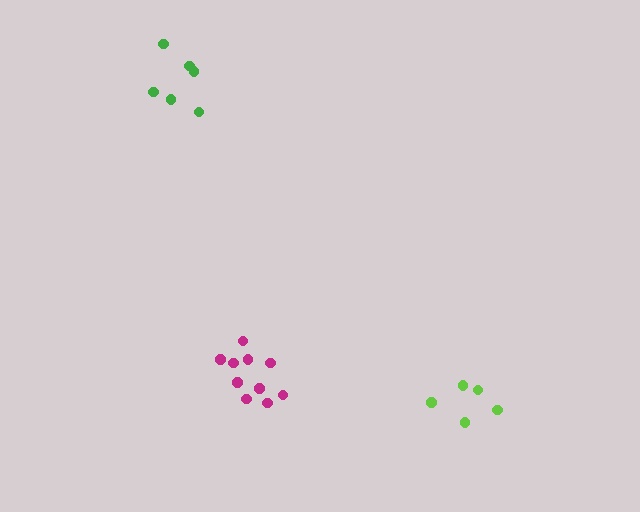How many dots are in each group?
Group 1: 5 dots, Group 2: 10 dots, Group 3: 6 dots (21 total).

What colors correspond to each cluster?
The clusters are colored: lime, magenta, green.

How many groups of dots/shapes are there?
There are 3 groups.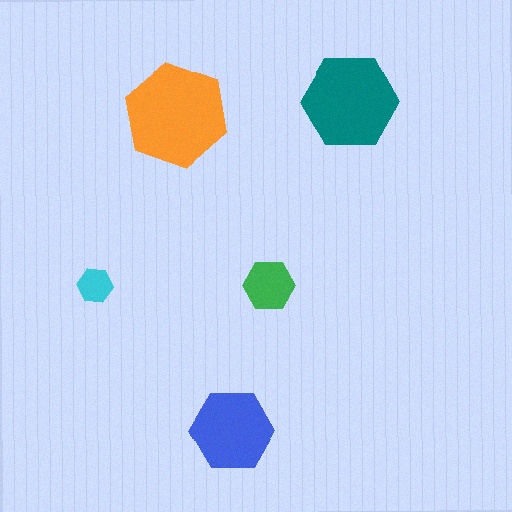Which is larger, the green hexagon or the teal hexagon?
The teal one.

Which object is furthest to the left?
The cyan hexagon is leftmost.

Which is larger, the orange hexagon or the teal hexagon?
The orange one.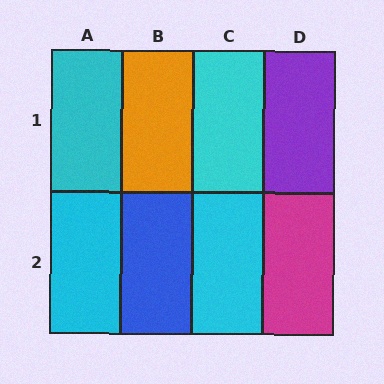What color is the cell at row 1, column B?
Orange.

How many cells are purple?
1 cell is purple.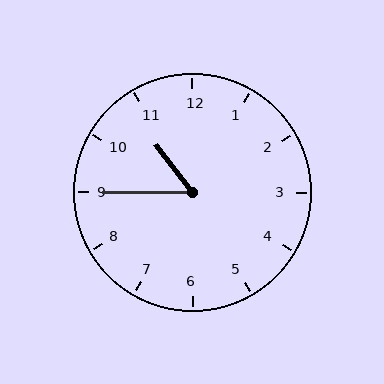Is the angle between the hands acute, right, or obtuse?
It is acute.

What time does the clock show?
10:45.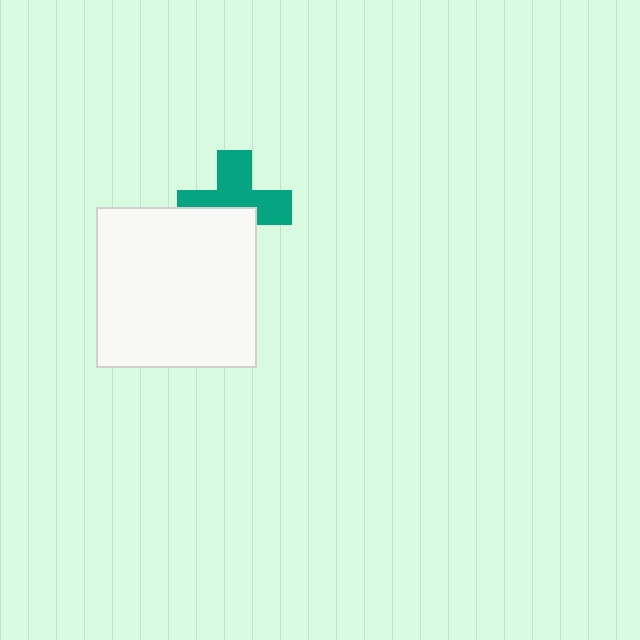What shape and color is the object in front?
The object in front is a white square.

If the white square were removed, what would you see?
You would see the complete teal cross.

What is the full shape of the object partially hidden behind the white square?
The partially hidden object is a teal cross.